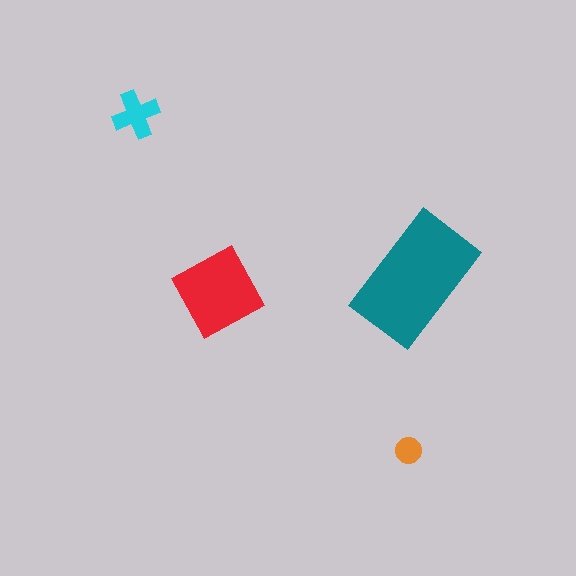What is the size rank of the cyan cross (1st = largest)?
3rd.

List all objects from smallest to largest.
The orange circle, the cyan cross, the red square, the teal rectangle.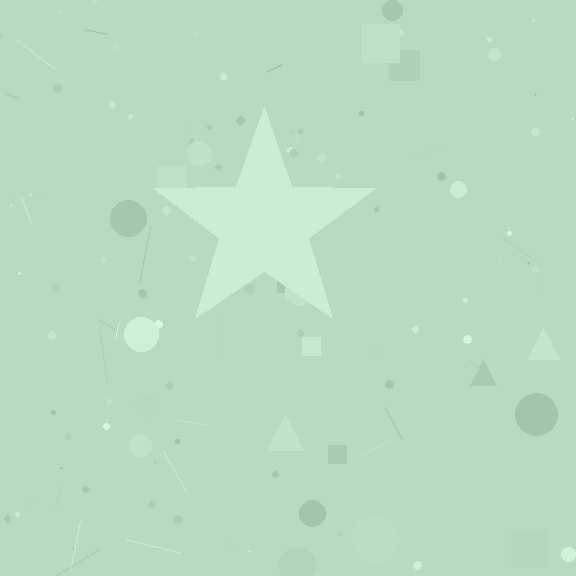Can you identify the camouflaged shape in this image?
The camouflaged shape is a star.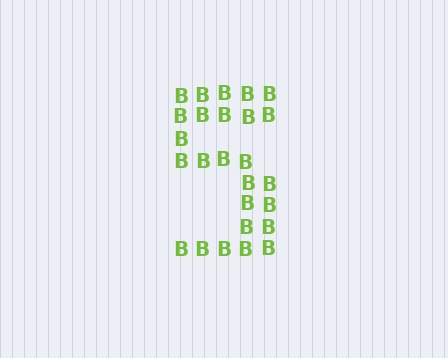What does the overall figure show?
The overall figure shows the digit 5.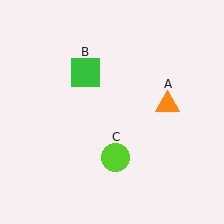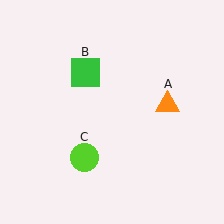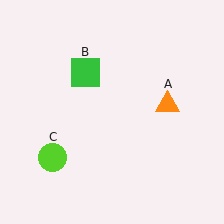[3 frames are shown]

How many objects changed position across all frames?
1 object changed position: lime circle (object C).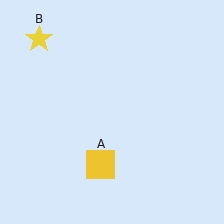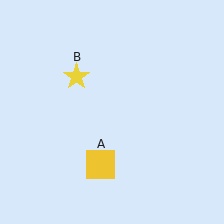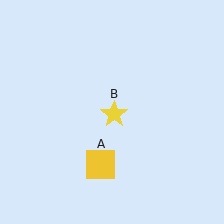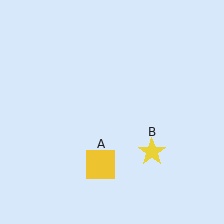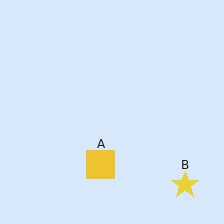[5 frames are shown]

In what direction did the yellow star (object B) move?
The yellow star (object B) moved down and to the right.